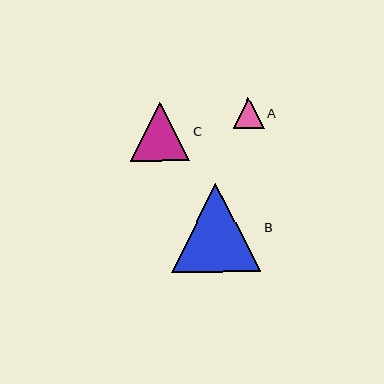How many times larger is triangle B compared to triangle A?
Triangle B is approximately 2.9 times the size of triangle A.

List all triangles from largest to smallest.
From largest to smallest: B, C, A.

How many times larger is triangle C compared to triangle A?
Triangle C is approximately 1.9 times the size of triangle A.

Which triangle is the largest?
Triangle B is the largest with a size of approximately 89 pixels.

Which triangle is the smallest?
Triangle A is the smallest with a size of approximately 31 pixels.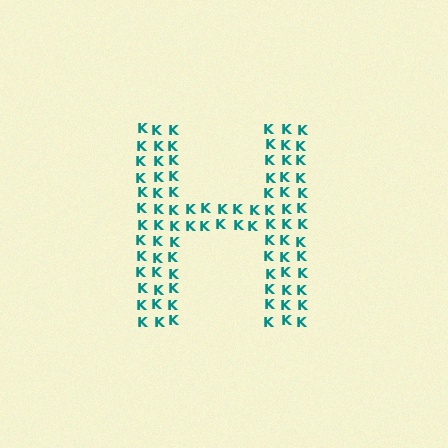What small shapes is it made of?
It is made of small letter K's.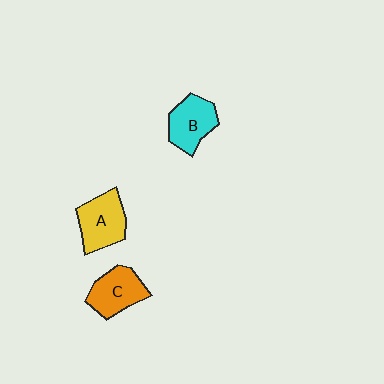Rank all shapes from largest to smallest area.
From largest to smallest: A (yellow), C (orange), B (cyan).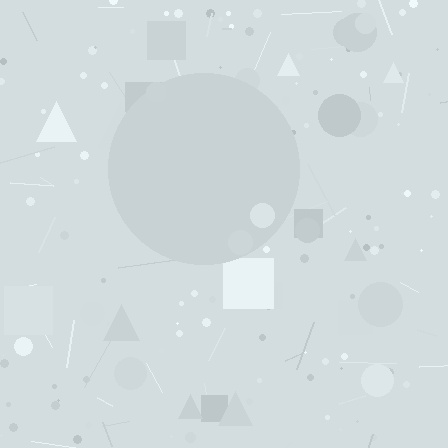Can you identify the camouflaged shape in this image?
The camouflaged shape is a circle.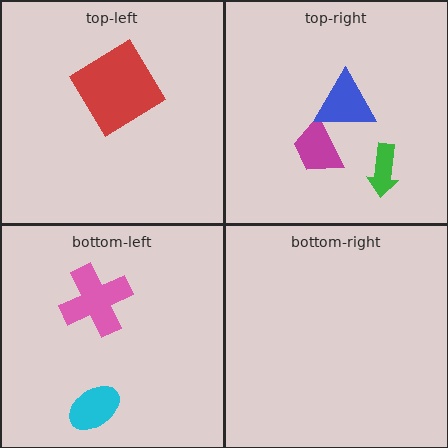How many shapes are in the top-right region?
3.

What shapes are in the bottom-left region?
The pink cross, the cyan ellipse.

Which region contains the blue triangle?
The top-right region.